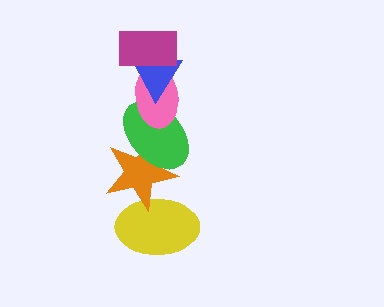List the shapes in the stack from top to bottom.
From top to bottom: the magenta rectangle, the blue triangle, the pink ellipse, the green ellipse, the orange star, the yellow ellipse.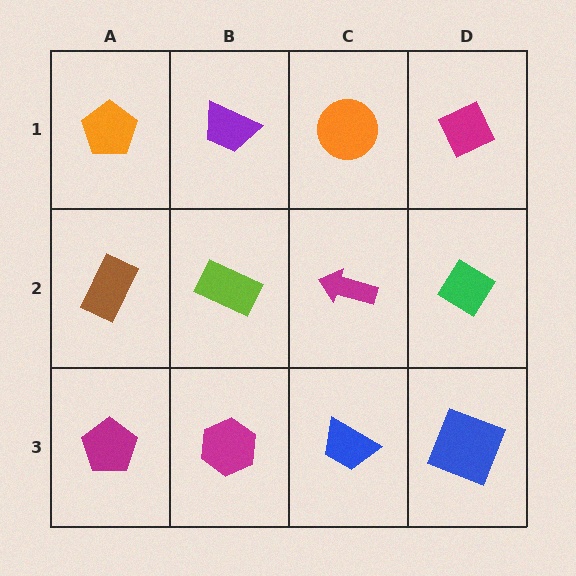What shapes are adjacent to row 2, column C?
An orange circle (row 1, column C), a blue trapezoid (row 3, column C), a lime rectangle (row 2, column B), a green diamond (row 2, column D).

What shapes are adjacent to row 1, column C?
A magenta arrow (row 2, column C), a purple trapezoid (row 1, column B), a magenta diamond (row 1, column D).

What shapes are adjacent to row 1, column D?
A green diamond (row 2, column D), an orange circle (row 1, column C).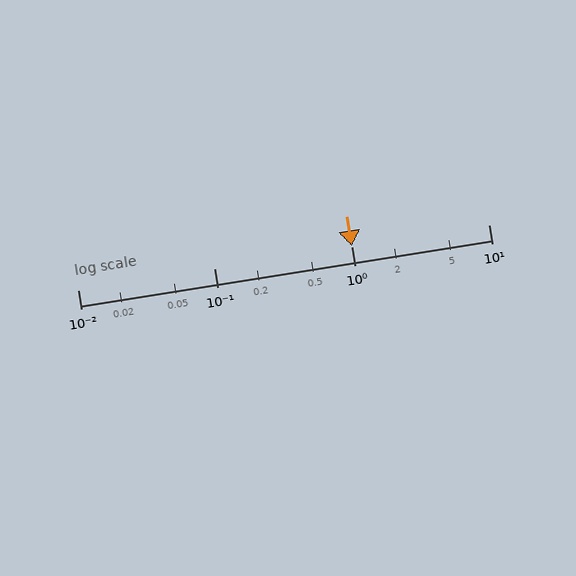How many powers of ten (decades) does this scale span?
The scale spans 3 decades, from 0.01 to 10.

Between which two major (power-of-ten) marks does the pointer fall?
The pointer is between 1 and 10.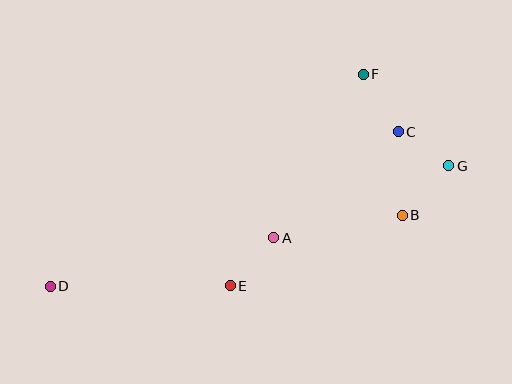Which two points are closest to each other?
Points C and G are closest to each other.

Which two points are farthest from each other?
Points D and G are farthest from each other.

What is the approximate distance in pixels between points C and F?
The distance between C and F is approximately 68 pixels.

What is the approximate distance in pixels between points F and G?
The distance between F and G is approximately 126 pixels.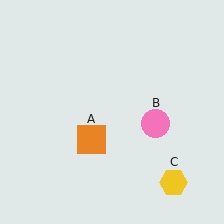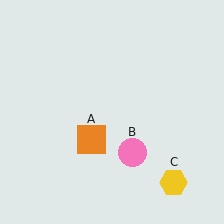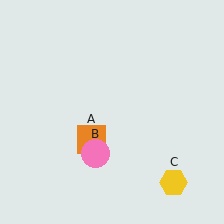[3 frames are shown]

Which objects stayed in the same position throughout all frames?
Orange square (object A) and yellow hexagon (object C) remained stationary.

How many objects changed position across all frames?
1 object changed position: pink circle (object B).